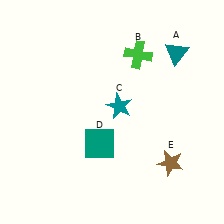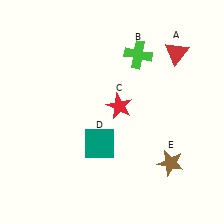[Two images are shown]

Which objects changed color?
A changed from teal to red. C changed from teal to red.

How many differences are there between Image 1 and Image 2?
There are 2 differences between the two images.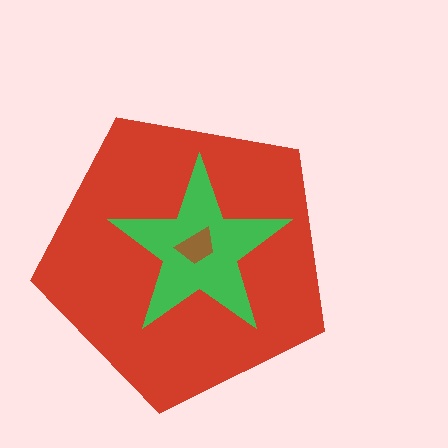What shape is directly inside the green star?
The brown trapezoid.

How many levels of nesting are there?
3.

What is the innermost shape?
The brown trapezoid.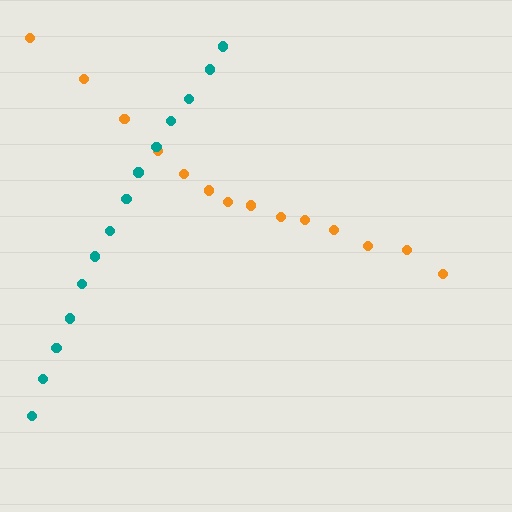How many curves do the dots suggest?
There are 2 distinct paths.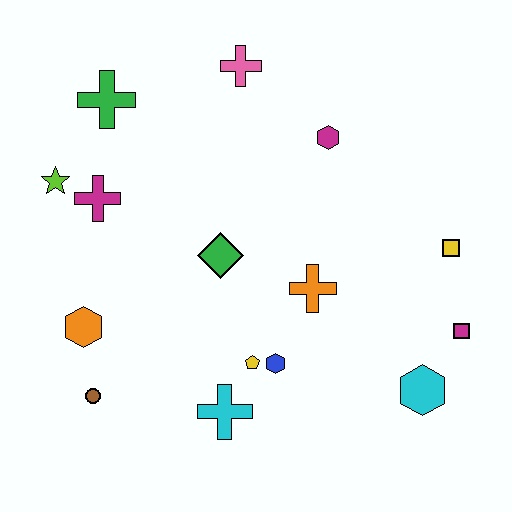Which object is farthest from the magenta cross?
The magenta square is farthest from the magenta cross.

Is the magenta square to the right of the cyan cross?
Yes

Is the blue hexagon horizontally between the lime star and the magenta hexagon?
Yes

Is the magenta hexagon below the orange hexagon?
No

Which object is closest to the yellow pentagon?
The blue hexagon is closest to the yellow pentagon.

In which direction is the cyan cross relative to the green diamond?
The cyan cross is below the green diamond.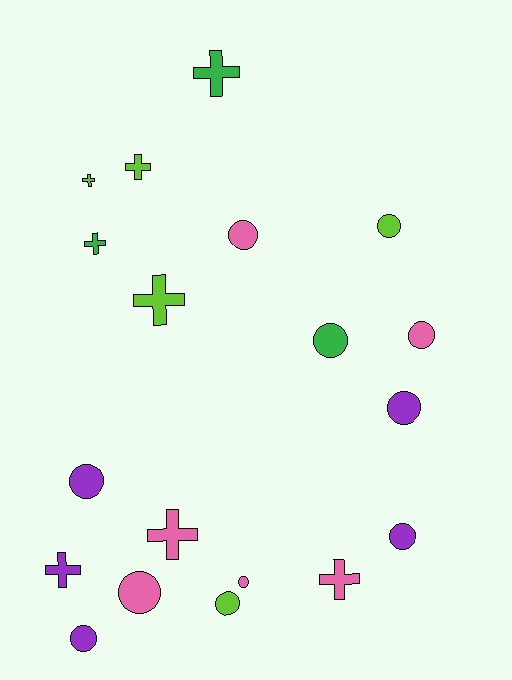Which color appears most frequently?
Pink, with 6 objects.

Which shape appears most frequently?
Circle, with 11 objects.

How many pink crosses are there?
There are 2 pink crosses.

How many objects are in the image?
There are 19 objects.